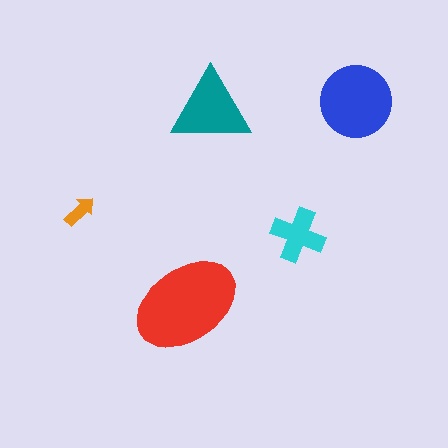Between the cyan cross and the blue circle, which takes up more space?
The blue circle.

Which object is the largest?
The red ellipse.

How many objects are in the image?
There are 5 objects in the image.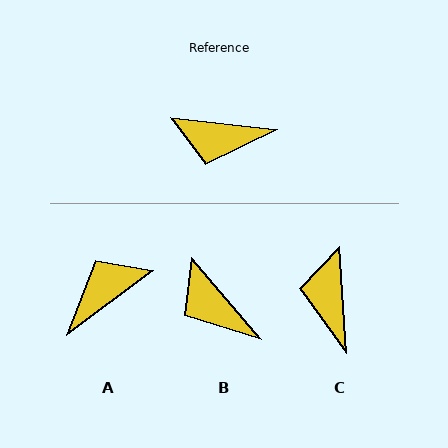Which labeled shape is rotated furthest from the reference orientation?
A, about 137 degrees away.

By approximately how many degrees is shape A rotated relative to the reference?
Approximately 137 degrees clockwise.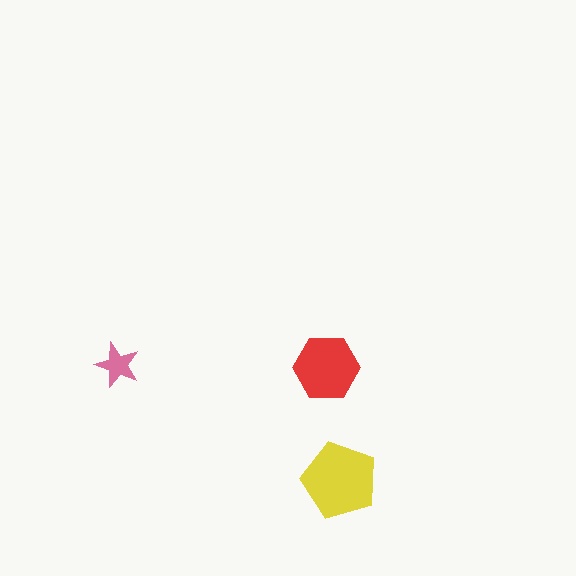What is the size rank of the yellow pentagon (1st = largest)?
1st.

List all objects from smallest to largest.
The pink star, the red hexagon, the yellow pentagon.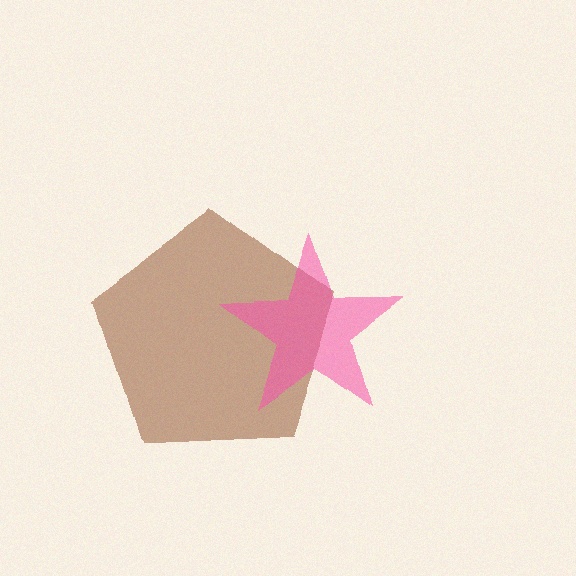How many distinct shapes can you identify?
There are 2 distinct shapes: a brown pentagon, a pink star.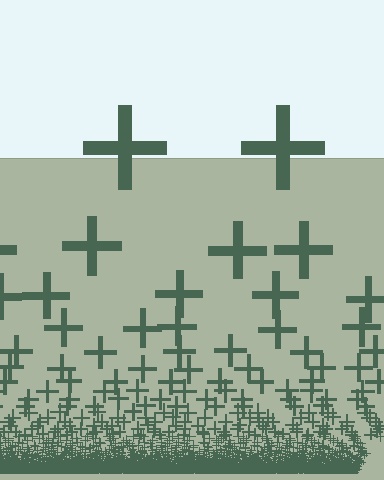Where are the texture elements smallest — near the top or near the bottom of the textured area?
Near the bottom.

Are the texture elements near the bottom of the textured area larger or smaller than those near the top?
Smaller. The gradient is inverted — elements near the bottom are smaller and denser.